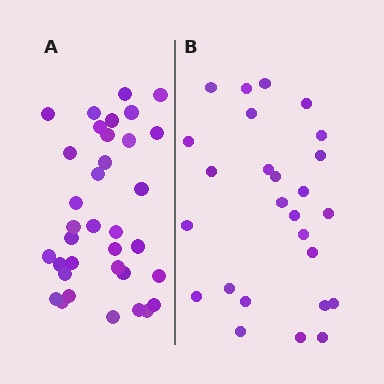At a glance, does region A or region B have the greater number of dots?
Region A (the left region) has more dots.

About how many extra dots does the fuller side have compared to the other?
Region A has roughly 8 or so more dots than region B.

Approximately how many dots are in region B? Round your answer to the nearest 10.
About 30 dots. (The exact count is 26, which rounds to 30.)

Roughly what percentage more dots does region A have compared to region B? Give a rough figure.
About 35% more.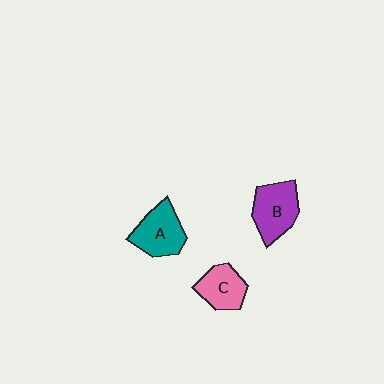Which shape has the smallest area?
Shape C (pink).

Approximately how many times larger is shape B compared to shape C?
Approximately 1.3 times.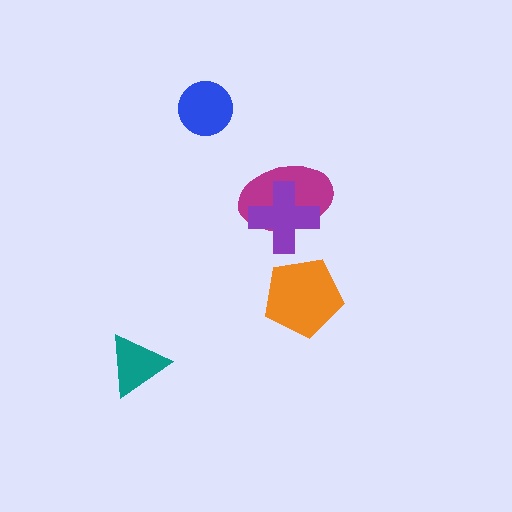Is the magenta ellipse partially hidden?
Yes, it is partially covered by another shape.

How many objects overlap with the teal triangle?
0 objects overlap with the teal triangle.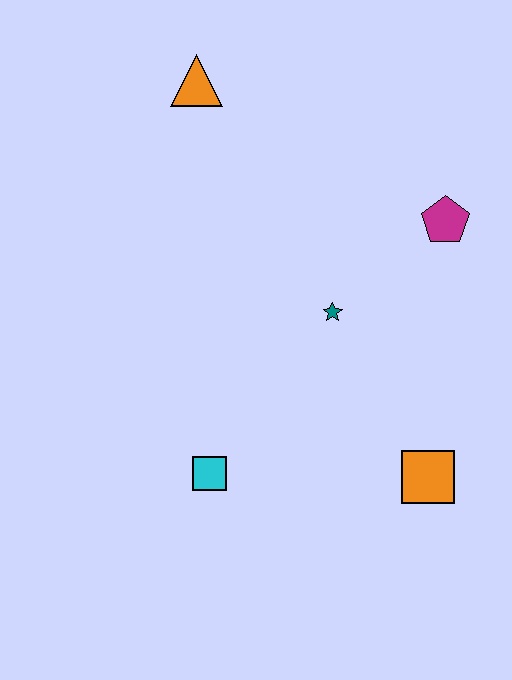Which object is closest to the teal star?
The magenta pentagon is closest to the teal star.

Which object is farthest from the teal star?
The orange triangle is farthest from the teal star.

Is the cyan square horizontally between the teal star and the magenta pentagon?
No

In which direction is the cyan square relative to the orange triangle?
The cyan square is below the orange triangle.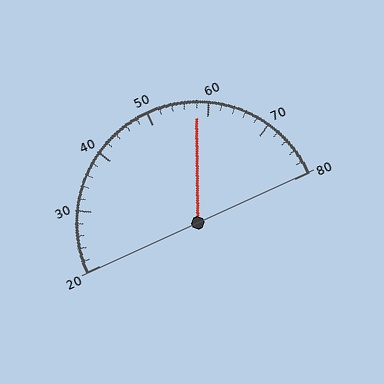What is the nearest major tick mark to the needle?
The nearest major tick mark is 60.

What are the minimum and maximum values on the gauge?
The gauge ranges from 20 to 80.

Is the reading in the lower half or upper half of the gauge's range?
The reading is in the upper half of the range (20 to 80).